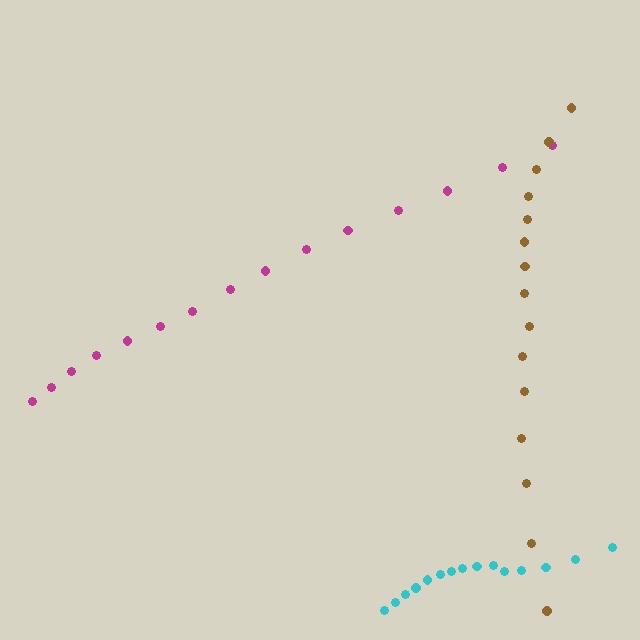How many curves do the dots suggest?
There are 3 distinct paths.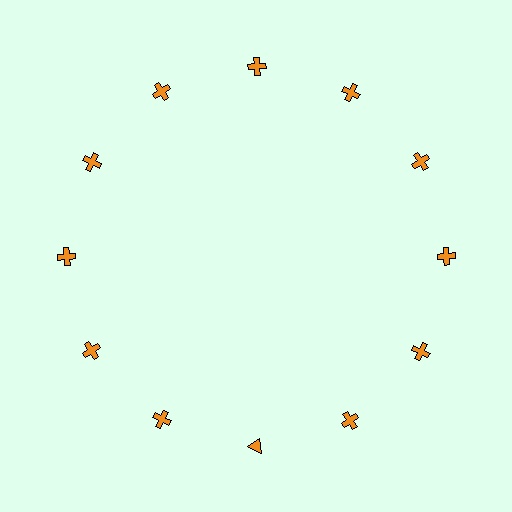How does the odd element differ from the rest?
It has a different shape: triangle instead of cross.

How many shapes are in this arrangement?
There are 12 shapes arranged in a ring pattern.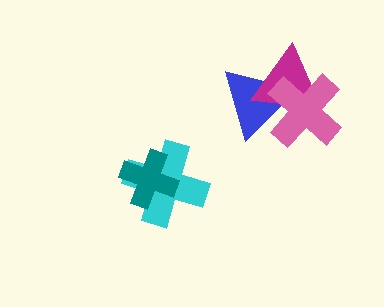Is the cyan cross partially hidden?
Yes, it is partially covered by another shape.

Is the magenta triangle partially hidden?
Yes, it is partially covered by another shape.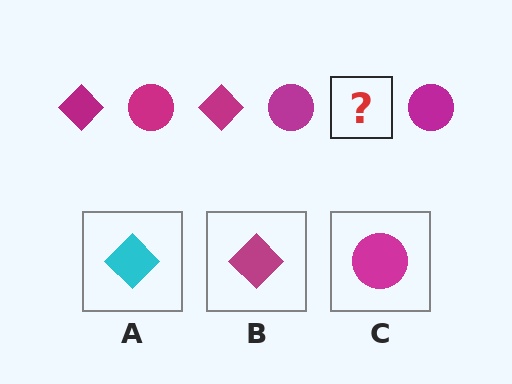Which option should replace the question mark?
Option B.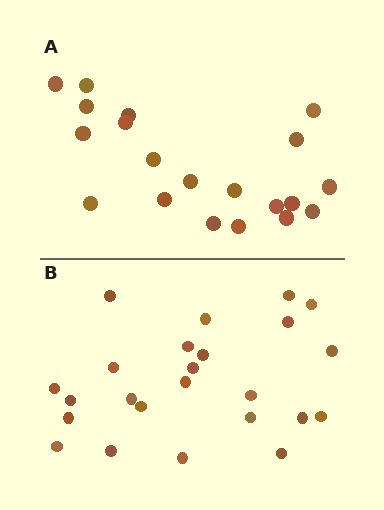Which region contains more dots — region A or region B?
Region B (the bottom region) has more dots.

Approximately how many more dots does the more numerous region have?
Region B has about 4 more dots than region A.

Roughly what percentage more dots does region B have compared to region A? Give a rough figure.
About 20% more.